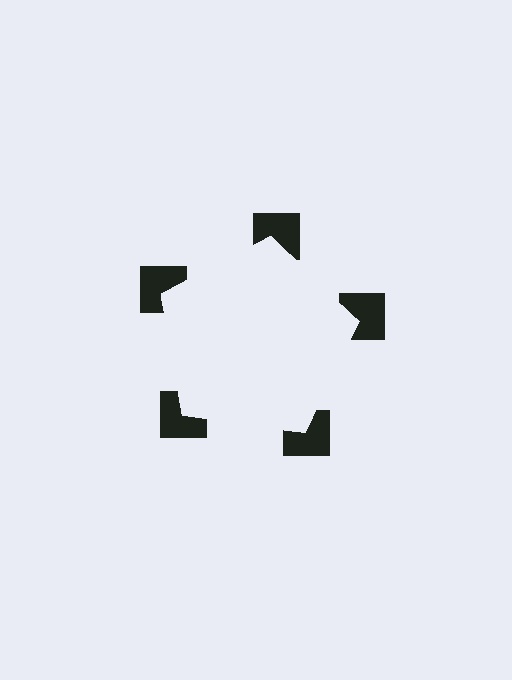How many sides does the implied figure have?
5 sides.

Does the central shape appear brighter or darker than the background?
It typically appears slightly brighter than the background, even though no actual brightness change is drawn.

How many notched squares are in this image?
There are 5 — one at each vertex of the illusory pentagon.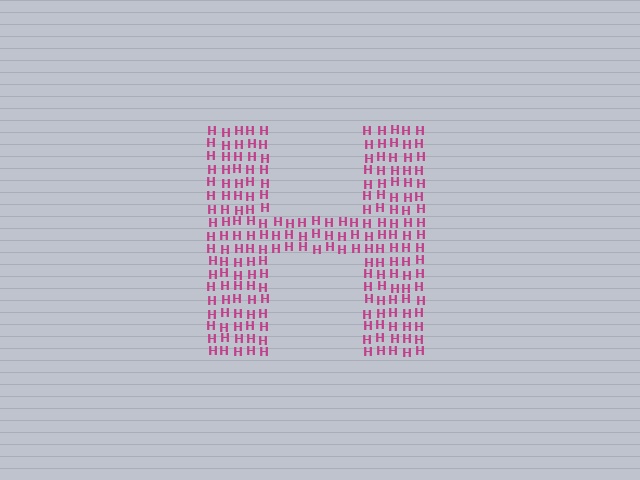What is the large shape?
The large shape is the letter H.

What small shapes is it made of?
It is made of small letter H's.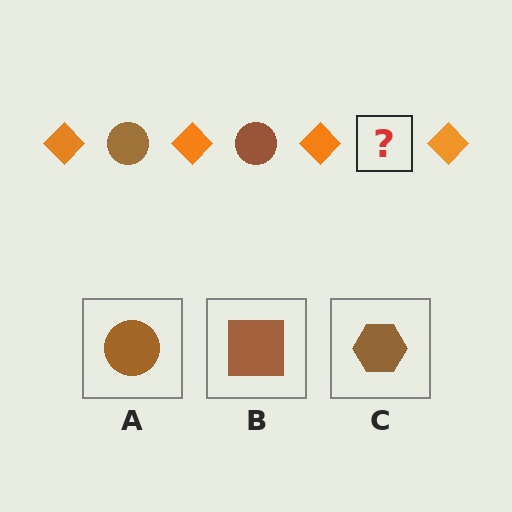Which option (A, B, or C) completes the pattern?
A.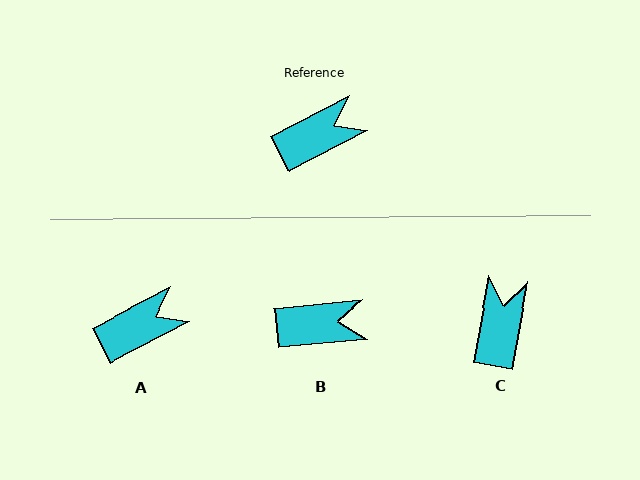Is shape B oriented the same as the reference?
No, it is off by about 22 degrees.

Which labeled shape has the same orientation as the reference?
A.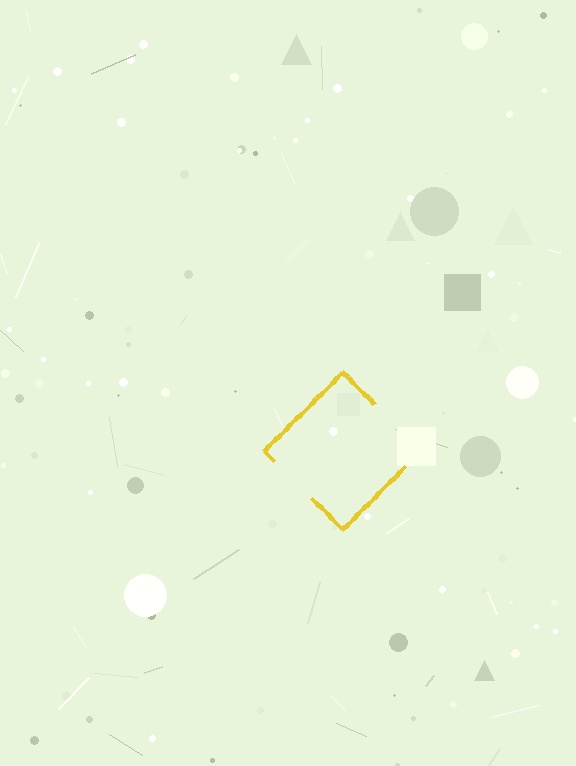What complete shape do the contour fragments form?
The contour fragments form a diamond.